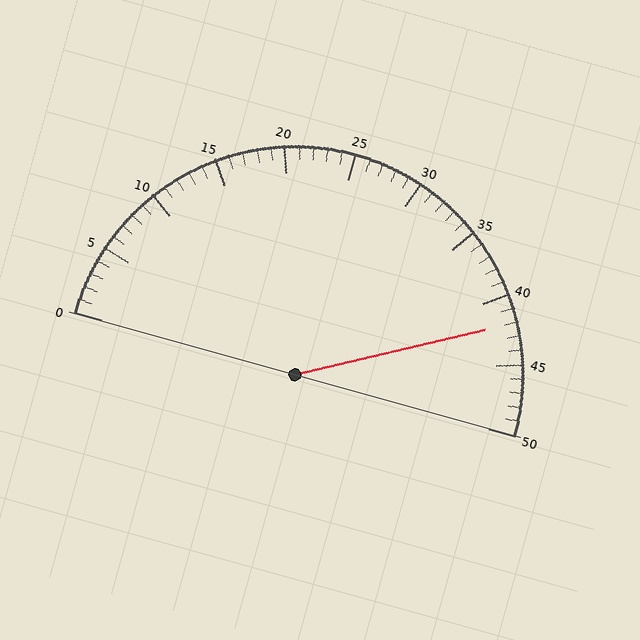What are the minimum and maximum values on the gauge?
The gauge ranges from 0 to 50.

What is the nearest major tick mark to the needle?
The nearest major tick mark is 40.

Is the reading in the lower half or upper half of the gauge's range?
The reading is in the upper half of the range (0 to 50).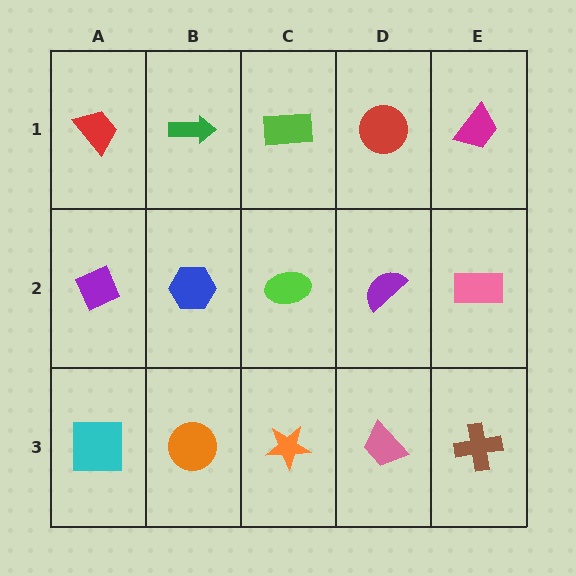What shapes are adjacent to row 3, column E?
A pink rectangle (row 2, column E), a pink trapezoid (row 3, column D).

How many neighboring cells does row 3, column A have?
2.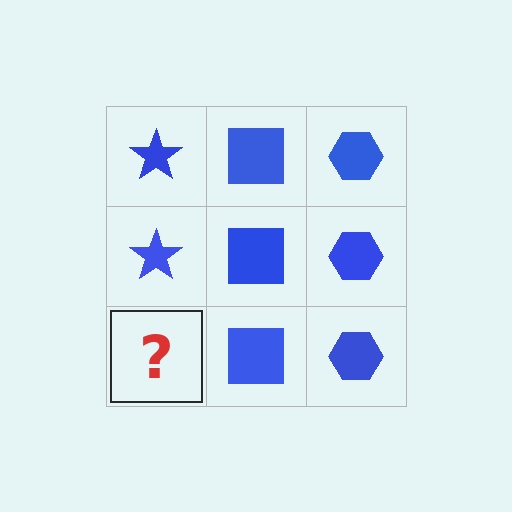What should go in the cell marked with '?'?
The missing cell should contain a blue star.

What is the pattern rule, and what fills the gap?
The rule is that each column has a consistent shape. The gap should be filled with a blue star.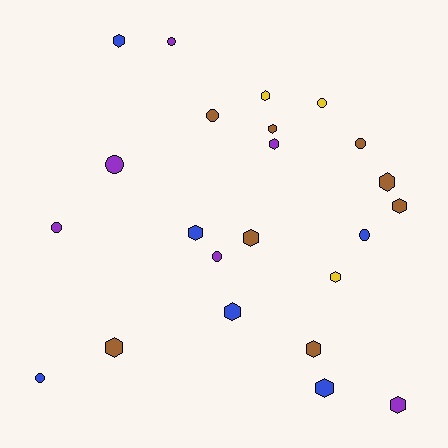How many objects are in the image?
There are 23 objects.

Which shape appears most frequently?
Hexagon, with 14 objects.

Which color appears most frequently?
Brown, with 8 objects.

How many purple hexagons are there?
There are 2 purple hexagons.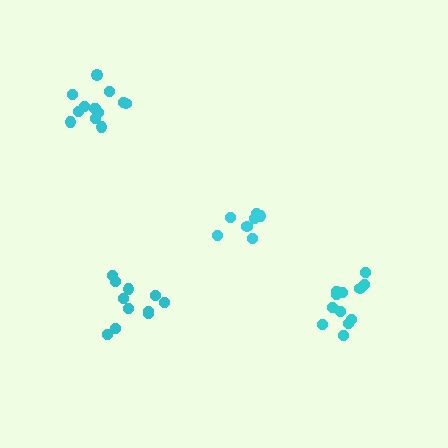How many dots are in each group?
Group 1: 12 dots, Group 2: 11 dots, Group 3: 13 dots, Group 4: 7 dots (43 total).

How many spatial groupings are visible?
There are 4 spatial groupings.